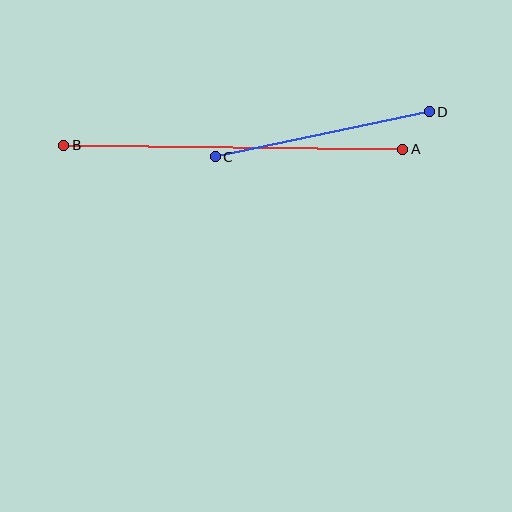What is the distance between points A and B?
The distance is approximately 339 pixels.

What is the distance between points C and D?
The distance is approximately 218 pixels.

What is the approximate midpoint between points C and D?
The midpoint is at approximately (322, 134) pixels.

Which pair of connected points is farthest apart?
Points A and B are farthest apart.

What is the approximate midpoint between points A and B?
The midpoint is at approximately (233, 147) pixels.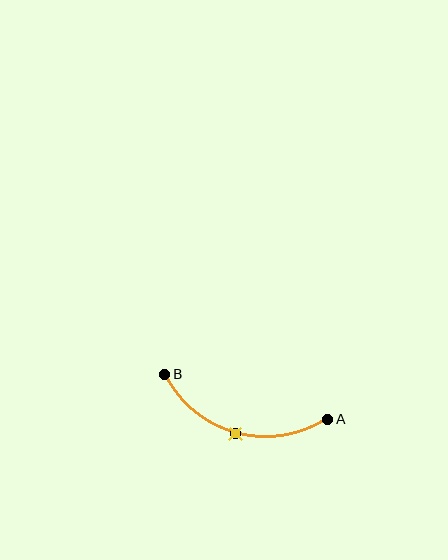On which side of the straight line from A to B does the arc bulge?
The arc bulges below the straight line connecting A and B.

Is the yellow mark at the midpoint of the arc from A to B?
Yes. The yellow mark lies on the arc at equal arc-length from both A and B — it is the arc midpoint.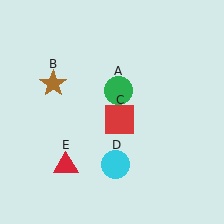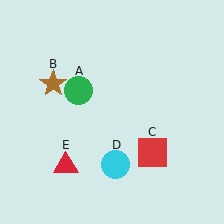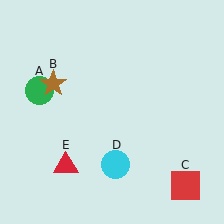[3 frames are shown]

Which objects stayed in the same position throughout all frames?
Brown star (object B) and cyan circle (object D) and red triangle (object E) remained stationary.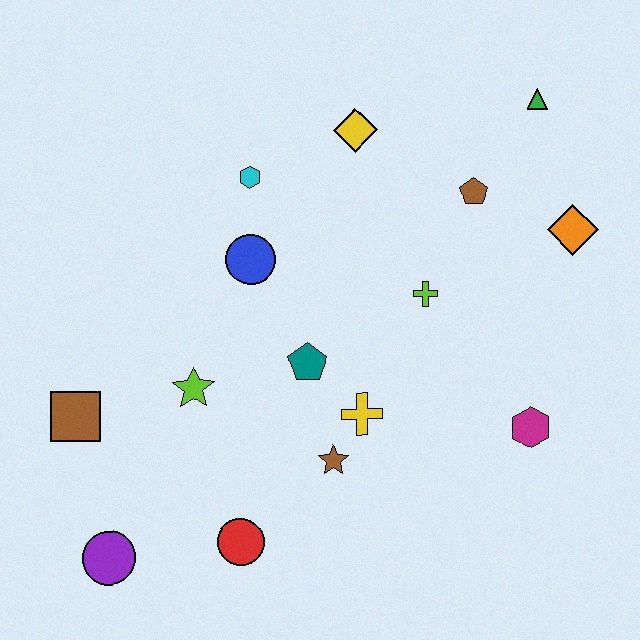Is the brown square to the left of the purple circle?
Yes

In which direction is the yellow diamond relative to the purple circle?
The yellow diamond is above the purple circle.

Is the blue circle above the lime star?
Yes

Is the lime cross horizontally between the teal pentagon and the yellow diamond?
No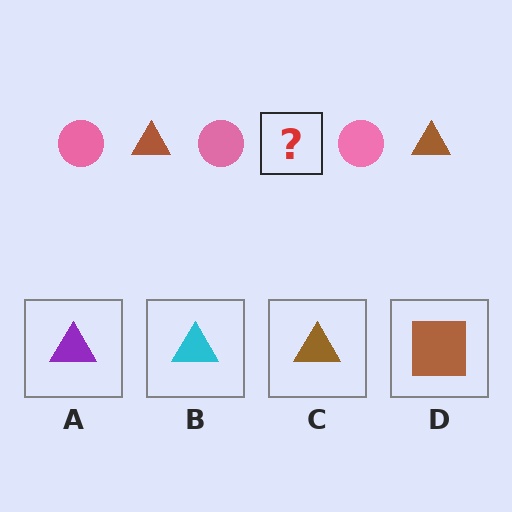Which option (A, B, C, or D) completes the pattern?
C.